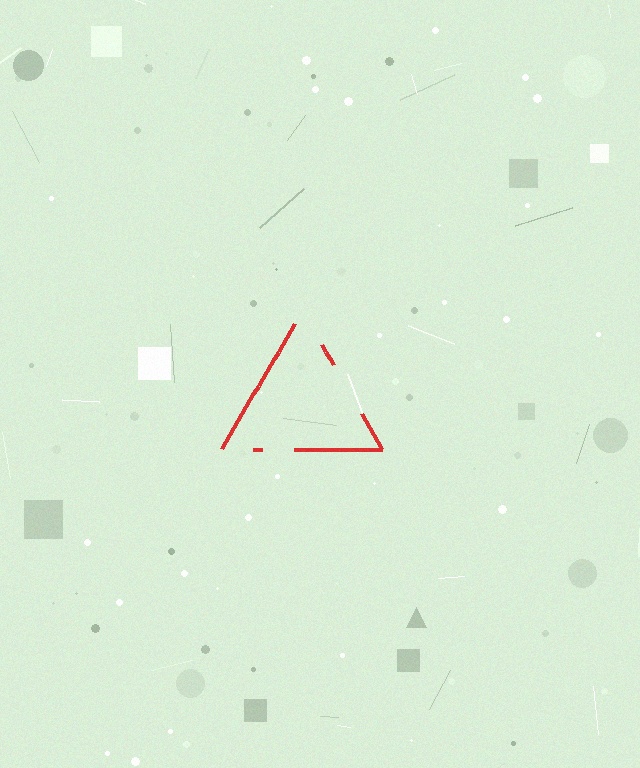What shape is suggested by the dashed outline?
The dashed outline suggests a triangle.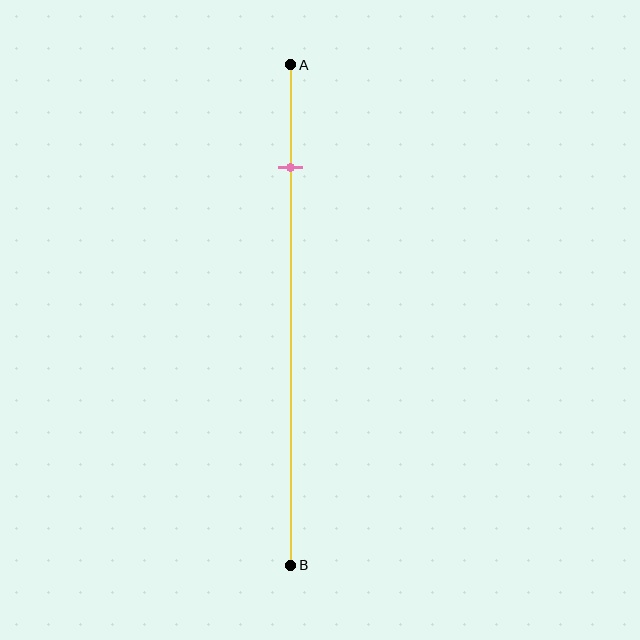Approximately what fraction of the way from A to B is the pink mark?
The pink mark is approximately 20% of the way from A to B.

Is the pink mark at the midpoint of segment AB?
No, the mark is at about 20% from A, not at the 50% midpoint.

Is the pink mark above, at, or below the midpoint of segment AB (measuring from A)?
The pink mark is above the midpoint of segment AB.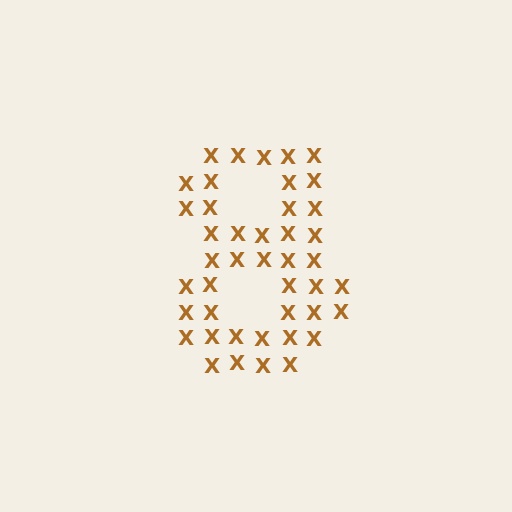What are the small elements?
The small elements are letter X's.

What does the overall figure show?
The overall figure shows the digit 8.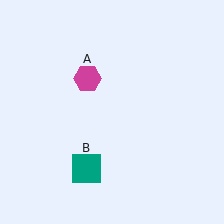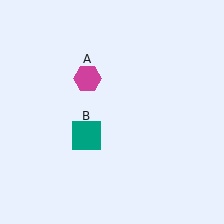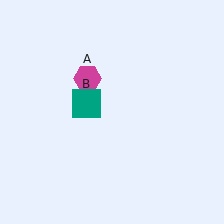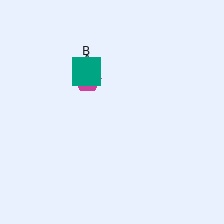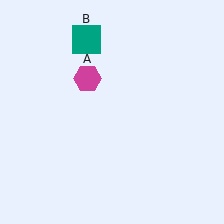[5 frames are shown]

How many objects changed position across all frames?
1 object changed position: teal square (object B).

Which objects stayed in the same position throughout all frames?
Magenta hexagon (object A) remained stationary.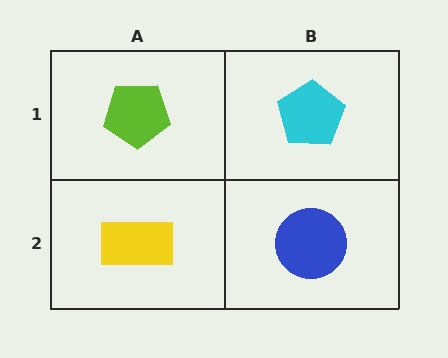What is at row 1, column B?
A cyan pentagon.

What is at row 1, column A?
A lime pentagon.